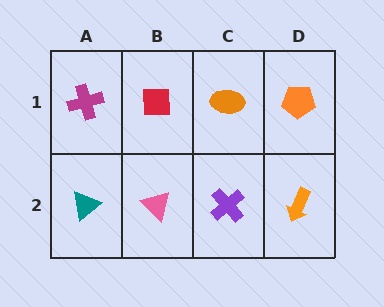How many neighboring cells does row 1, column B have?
3.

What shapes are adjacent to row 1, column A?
A teal triangle (row 2, column A), a red square (row 1, column B).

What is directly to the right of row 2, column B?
A purple cross.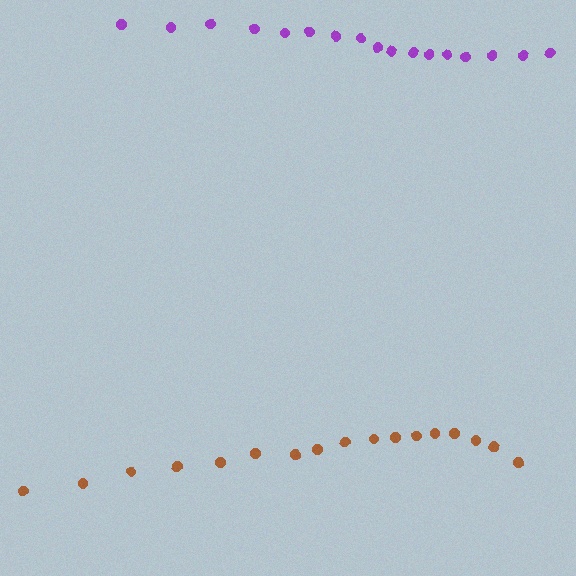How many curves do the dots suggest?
There are 2 distinct paths.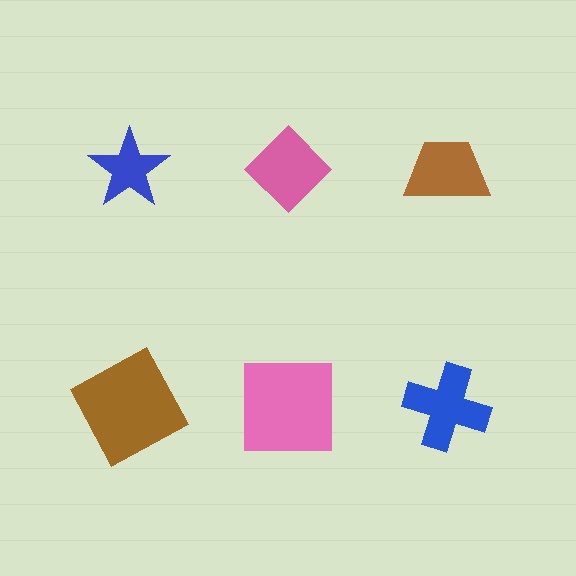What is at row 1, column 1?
A blue star.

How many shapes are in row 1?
3 shapes.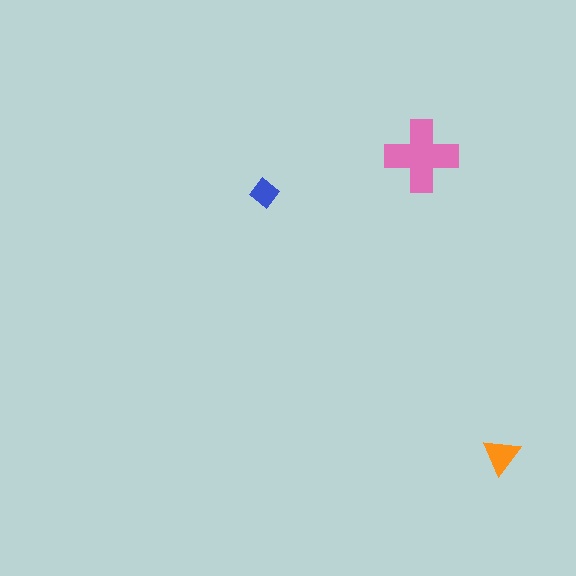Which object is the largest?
The pink cross.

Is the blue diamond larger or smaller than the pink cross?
Smaller.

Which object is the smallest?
The blue diamond.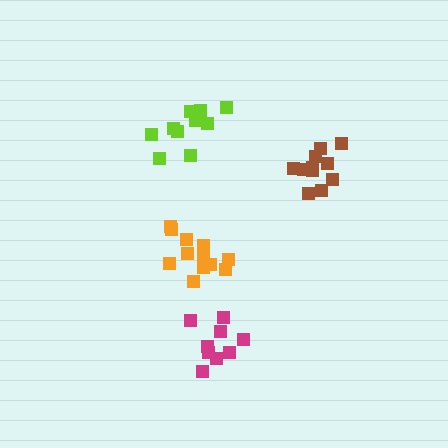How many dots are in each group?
Group 1: 10 dots, Group 2: 11 dots, Group 3: 12 dots, Group 4: 9 dots (42 total).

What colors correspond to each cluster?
The clusters are colored: lime, brown, orange, magenta.